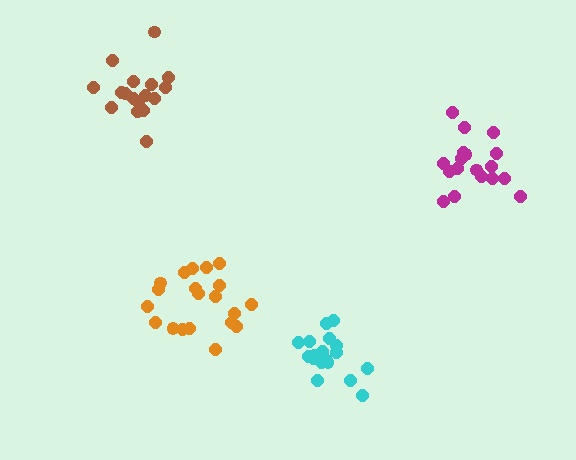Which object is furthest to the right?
The magenta cluster is rightmost.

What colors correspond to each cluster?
The clusters are colored: cyan, brown, orange, magenta.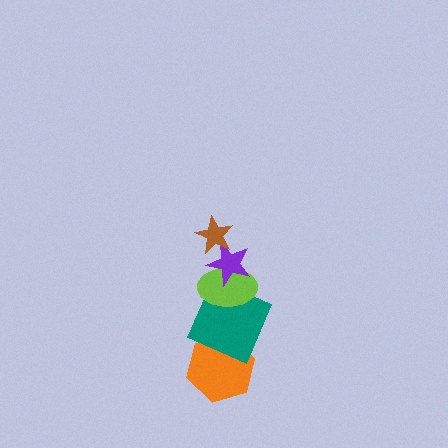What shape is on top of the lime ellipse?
The purple star is on top of the lime ellipse.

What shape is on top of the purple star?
The brown star is on top of the purple star.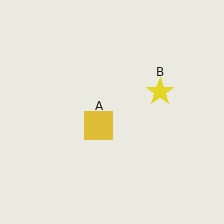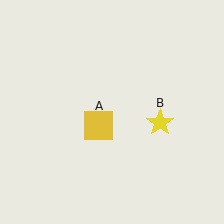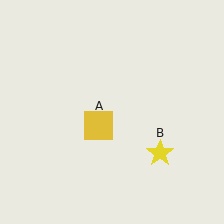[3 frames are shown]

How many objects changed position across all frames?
1 object changed position: yellow star (object B).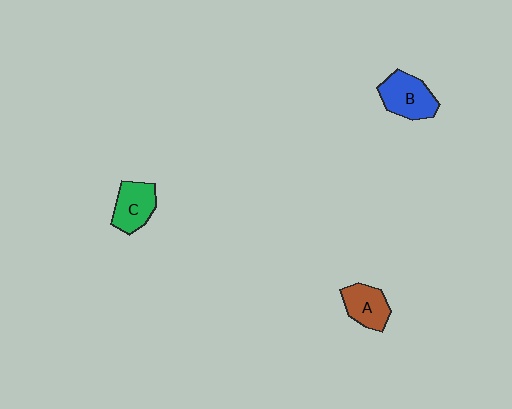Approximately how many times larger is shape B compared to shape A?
Approximately 1.2 times.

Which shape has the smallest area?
Shape A (brown).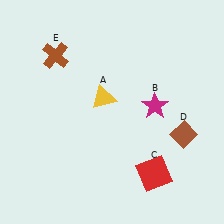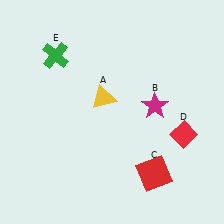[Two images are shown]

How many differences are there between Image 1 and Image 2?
There are 2 differences between the two images.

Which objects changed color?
D changed from brown to red. E changed from brown to green.